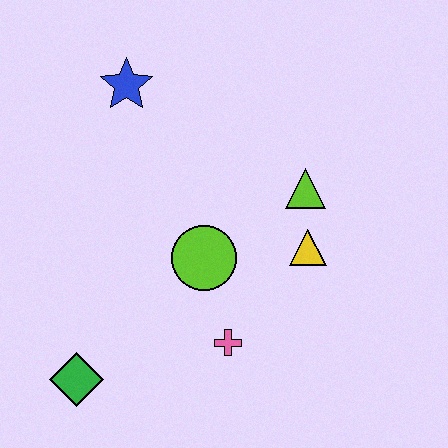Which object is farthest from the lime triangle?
The green diamond is farthest from the lime triangle.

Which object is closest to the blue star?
The lime circle is closest to the blue star.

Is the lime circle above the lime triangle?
No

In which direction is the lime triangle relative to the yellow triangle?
The lime triangle is above the yellow triangle.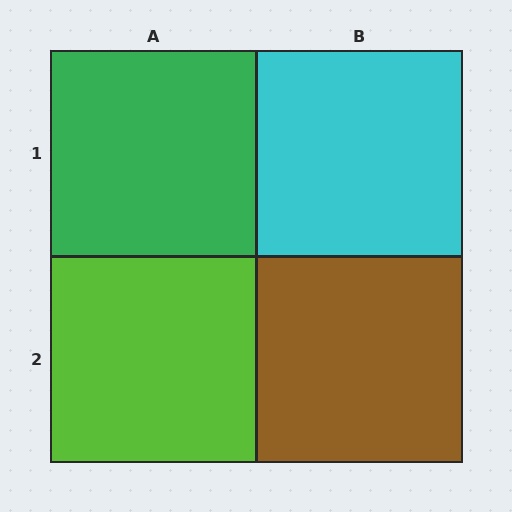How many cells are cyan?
1 cell is cyan.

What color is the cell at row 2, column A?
Lime.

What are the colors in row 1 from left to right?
Green, cyan.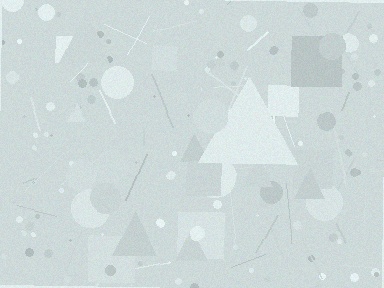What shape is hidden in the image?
A triangle is hidden in the image.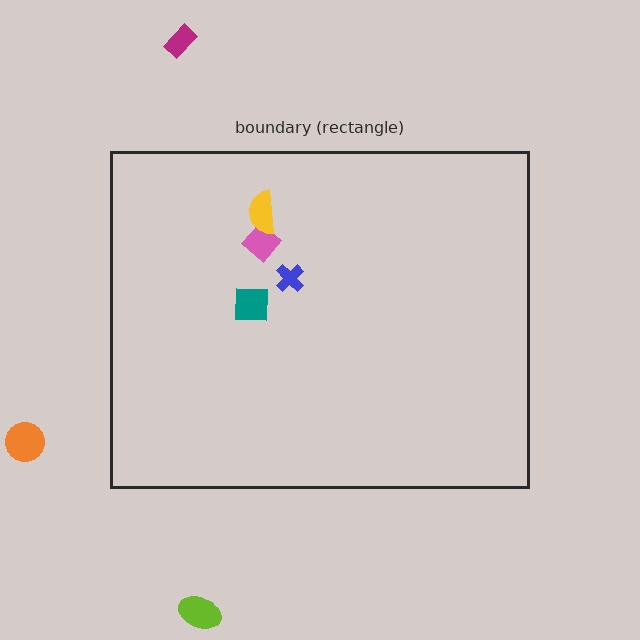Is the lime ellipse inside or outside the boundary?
Outside.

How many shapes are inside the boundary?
4 inside, 3 outside.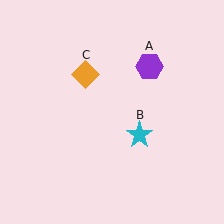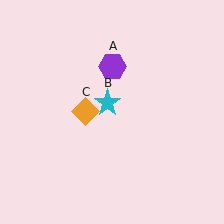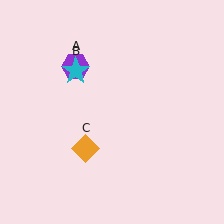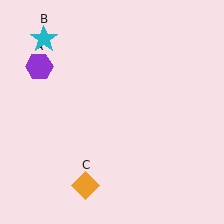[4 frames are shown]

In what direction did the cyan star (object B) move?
The cyan star (object B) moved up and to the left.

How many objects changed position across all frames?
3 objects changed position: purple hexagon (object A), cyan star (object B), orange diamond (object C).